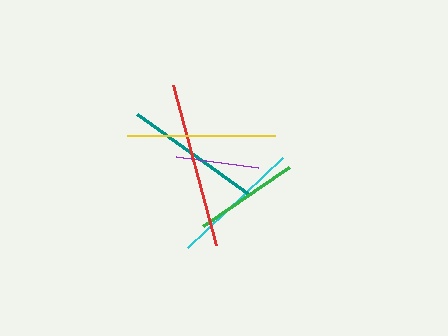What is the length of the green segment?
The green segment is approximately 104 pixels long.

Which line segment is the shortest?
The purple line is the shortest at approximately 83 pixels.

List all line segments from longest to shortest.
From longest to shortest: red, yellow, teal, cyan, green, purple.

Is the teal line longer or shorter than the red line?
The red line is longer than the teal line.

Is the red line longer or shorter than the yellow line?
The red line is longer than the yellow line.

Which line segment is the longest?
The red line is the longest at approximately 166 pixels.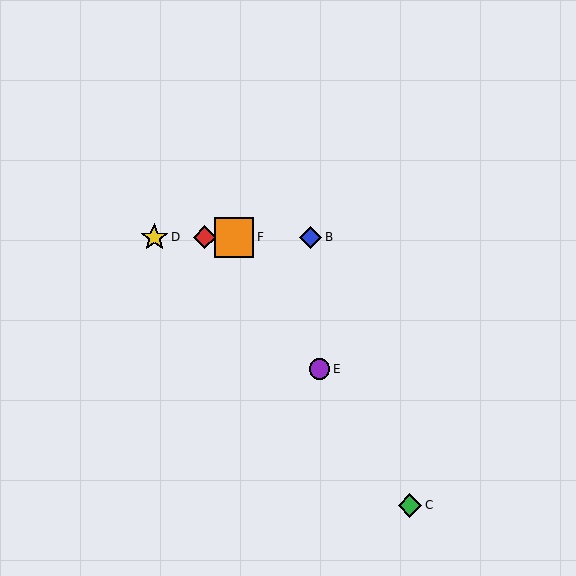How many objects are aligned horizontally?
4 objects (A, B, D, F) are aligned horizontally.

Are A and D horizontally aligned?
Yes, both are at y≈237.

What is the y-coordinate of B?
Object B is at y≈237.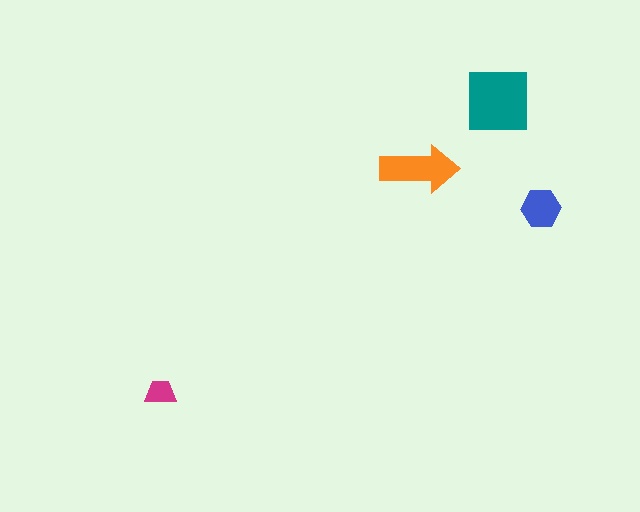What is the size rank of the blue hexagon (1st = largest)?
3rd.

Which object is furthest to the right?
The blue hexagon is rightmost.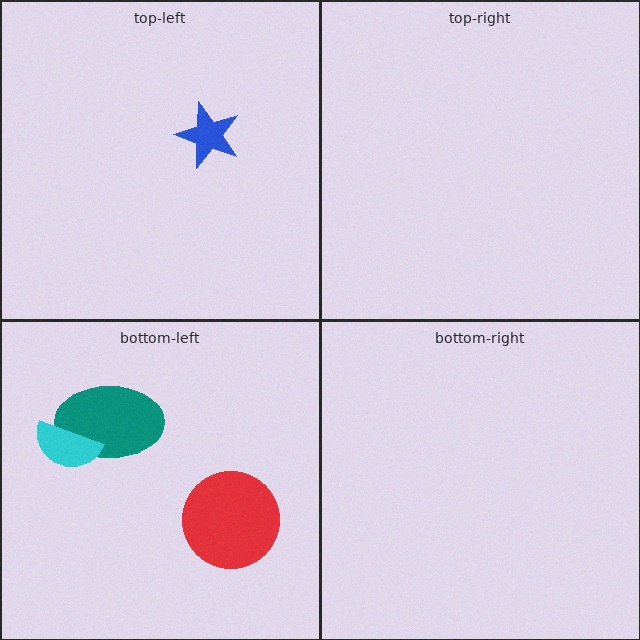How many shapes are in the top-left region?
1.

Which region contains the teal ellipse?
The bottom-left region.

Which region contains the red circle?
The bottom-left region.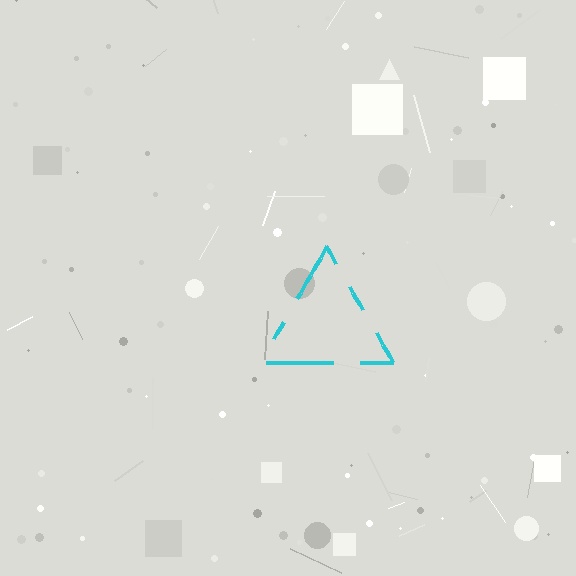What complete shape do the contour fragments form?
The contour fragments form a triangle.